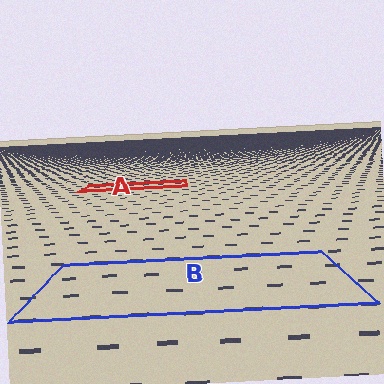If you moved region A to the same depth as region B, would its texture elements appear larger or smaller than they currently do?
They would appear larger. At a closer depth, the same texture elements are projected at a bigger on-screen size.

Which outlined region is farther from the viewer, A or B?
Region A is farther from the viewer — the texture elements inside it appear smaller and more densely packed.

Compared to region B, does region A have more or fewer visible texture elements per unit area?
Region A has more texture elements per unit area — they are packed more densely because it is farther away.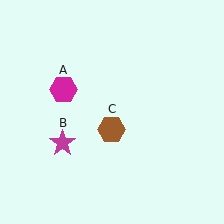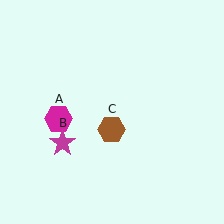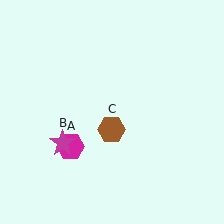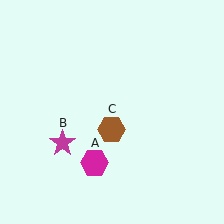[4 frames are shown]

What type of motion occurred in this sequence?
The magenta hexagon (object A) rotated counterclockwise around the center of the scene.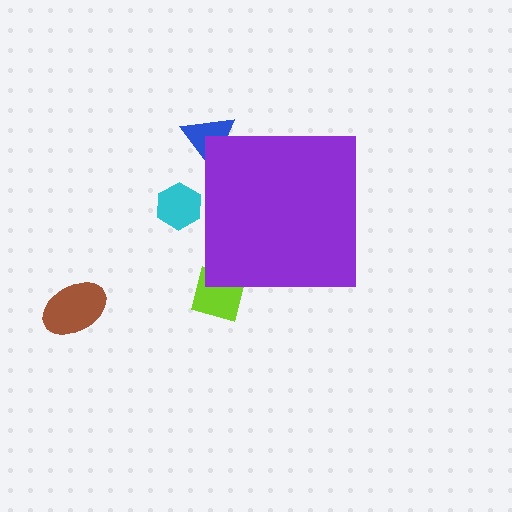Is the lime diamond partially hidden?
Yes, the lime diamond is partially hidden behind the purple square.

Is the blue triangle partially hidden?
Yes, the blue triangle is partially hidden behind the purple square.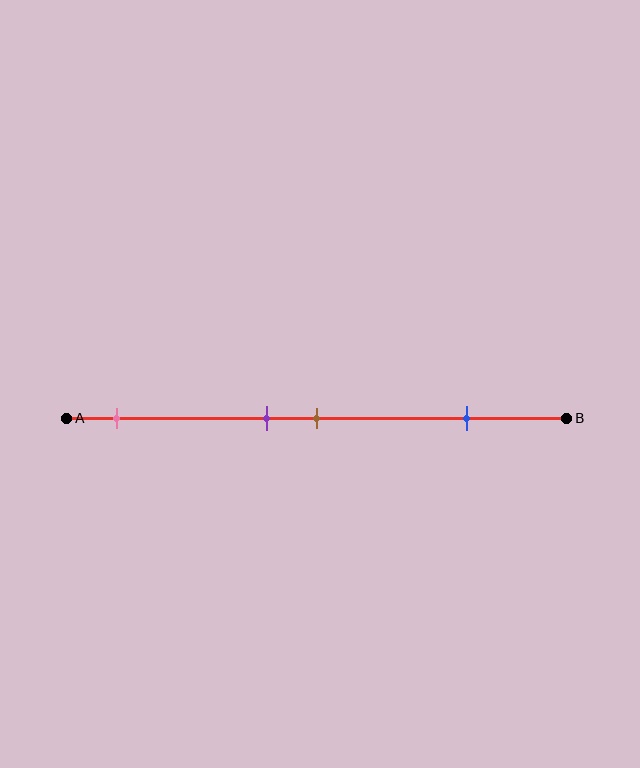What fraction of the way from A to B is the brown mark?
The brown mark is approximately 50% (0.5) of the way from A to B.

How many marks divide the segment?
There are 4 marks dividing the segment.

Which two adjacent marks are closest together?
The purple and brown marks are the closest adjacent pair.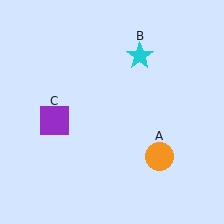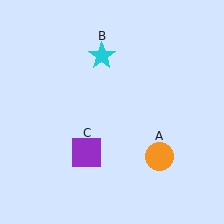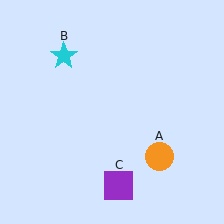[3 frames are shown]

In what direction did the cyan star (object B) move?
The cyan star (object B) moved left.